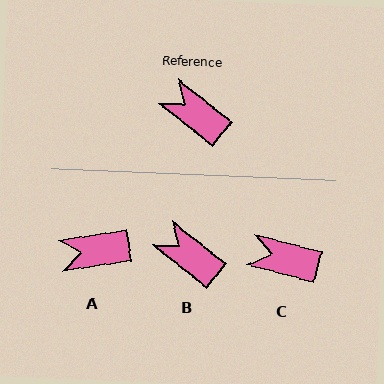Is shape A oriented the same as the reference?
No, it is off by about 47 degrees.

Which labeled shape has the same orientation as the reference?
B.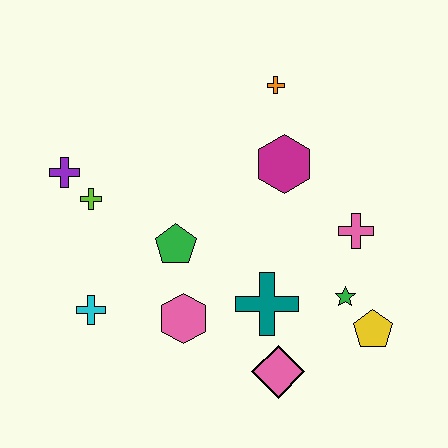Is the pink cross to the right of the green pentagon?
Yes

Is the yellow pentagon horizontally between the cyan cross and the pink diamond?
No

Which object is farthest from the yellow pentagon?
The purple cross is farthest from the yellow pentagon.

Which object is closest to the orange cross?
The magenta hexagon is closest to the orange cross.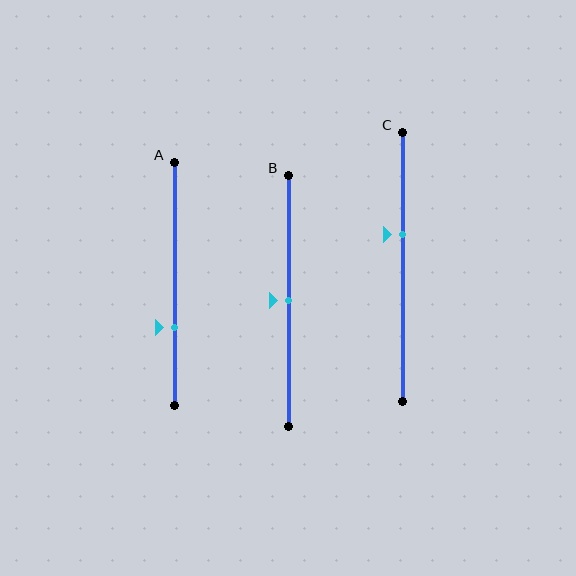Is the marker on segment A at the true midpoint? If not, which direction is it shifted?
No, the marker on segment A is shifted downward by about 18% of the segment length.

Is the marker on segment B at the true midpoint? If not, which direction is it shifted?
Yes, the marker on segment B is at the true midpoint.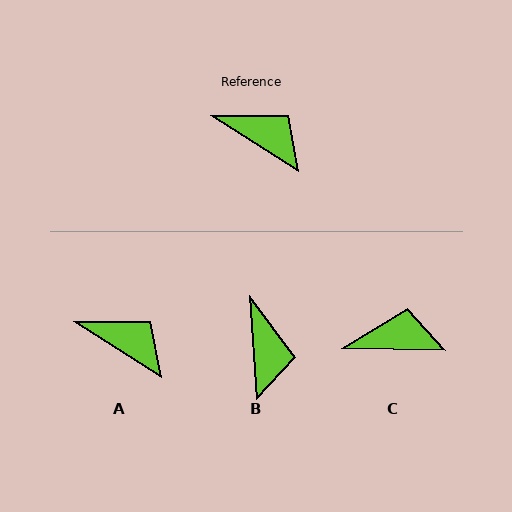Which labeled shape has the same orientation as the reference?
A.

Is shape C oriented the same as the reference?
No, it is off by about 31 degrees.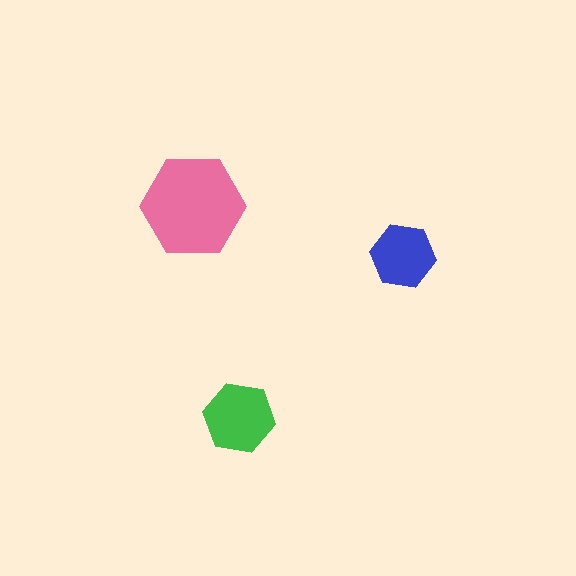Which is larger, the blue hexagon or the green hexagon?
The green one.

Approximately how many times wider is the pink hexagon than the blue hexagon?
About 1.5 times wider.